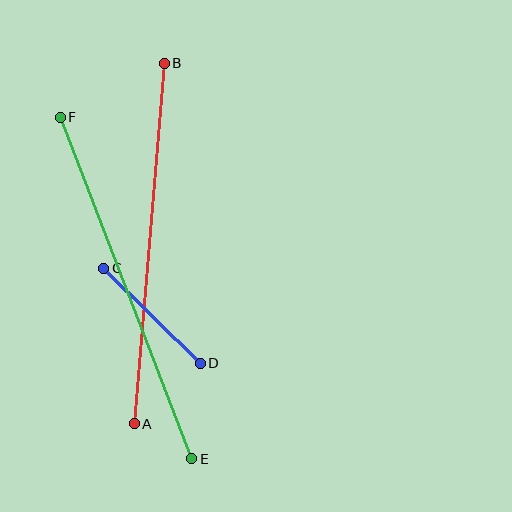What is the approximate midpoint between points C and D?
The midpoint is at approximately (152, 316) pixels.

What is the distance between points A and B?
The distance is approximately 362 pixels.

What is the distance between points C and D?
The distance is approximately 136 pixels.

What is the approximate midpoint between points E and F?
The midpoint is at approximately (126, 288) pixels.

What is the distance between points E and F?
The distance is approximately 366 pixels.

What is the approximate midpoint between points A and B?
The midpoint is at approximately (149, 243) pixels.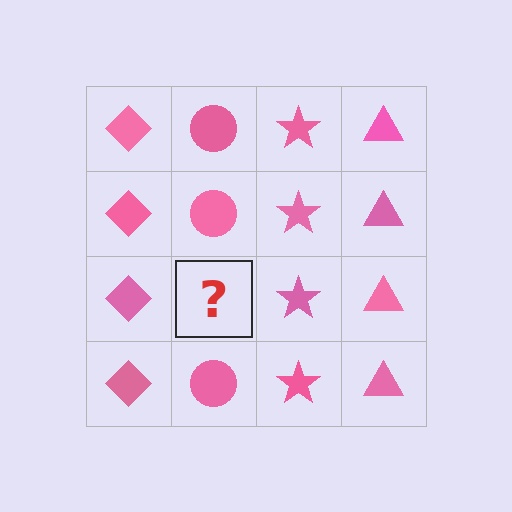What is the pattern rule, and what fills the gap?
The rule is that each column has a consistent shape. The gap should be filled with a pink circle.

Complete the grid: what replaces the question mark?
The question mark should be replaced with a pink circle.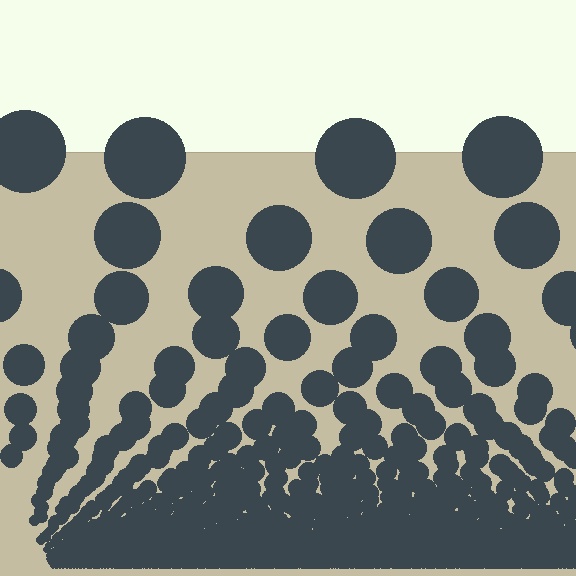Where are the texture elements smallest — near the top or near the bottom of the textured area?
Near the bottom.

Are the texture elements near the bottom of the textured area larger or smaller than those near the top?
Smaller. The gradient is inverted — elements near the bottom are smaller and denser.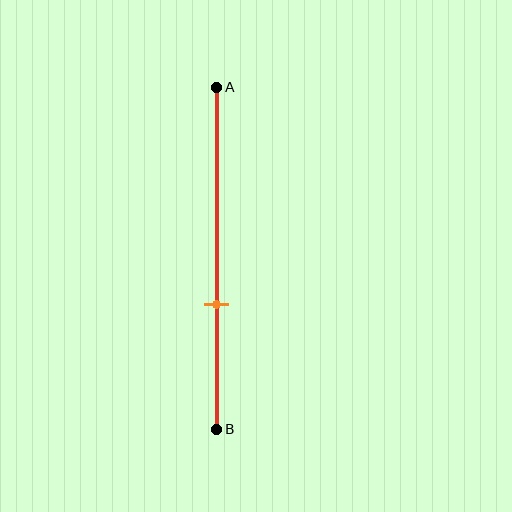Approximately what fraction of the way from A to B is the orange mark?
The orange mark is approximately 65% of the way from A to B.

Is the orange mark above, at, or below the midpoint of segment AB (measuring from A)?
The orange mark is below the midpoint of segment AB.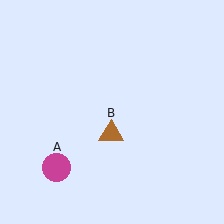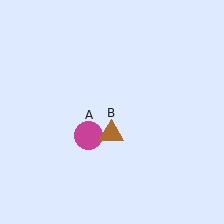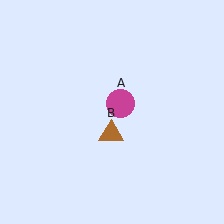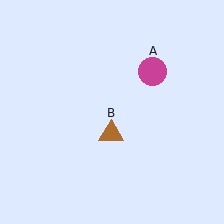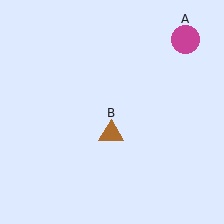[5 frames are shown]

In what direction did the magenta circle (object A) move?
The magenta circle (object A) moved up and to the right.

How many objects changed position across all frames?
1 object changed position: magenta circle (object A).